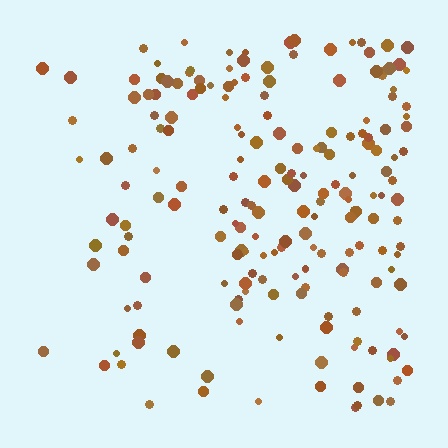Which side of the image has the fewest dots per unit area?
The left.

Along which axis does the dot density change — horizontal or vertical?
Horizontal.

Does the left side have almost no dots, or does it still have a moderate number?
Still a moderate number, just noticeably fewer than the right.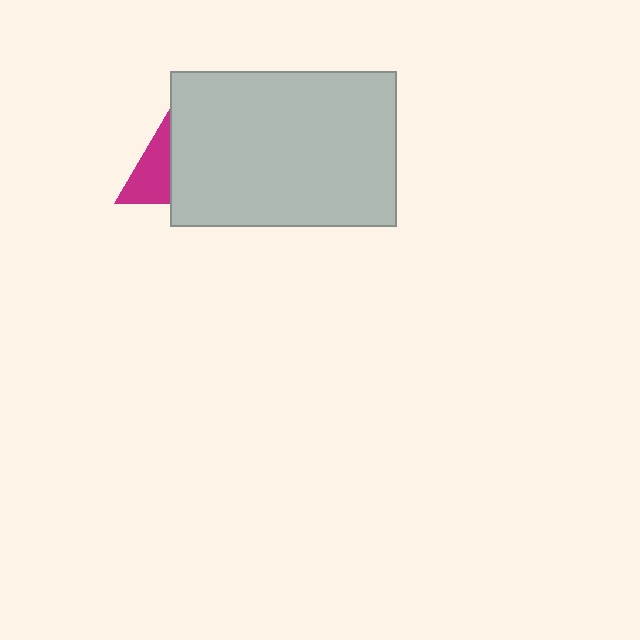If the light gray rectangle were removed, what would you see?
You would see the complete magenta triangle.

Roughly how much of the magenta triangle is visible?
A small part of it is visible (roughly 37%).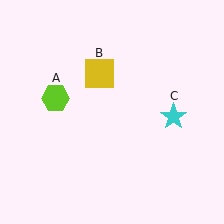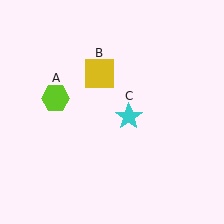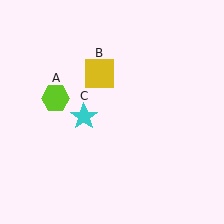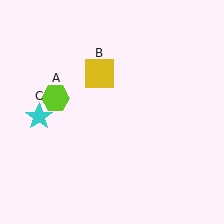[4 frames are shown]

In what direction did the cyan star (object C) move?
The cyan star (object C) moved left.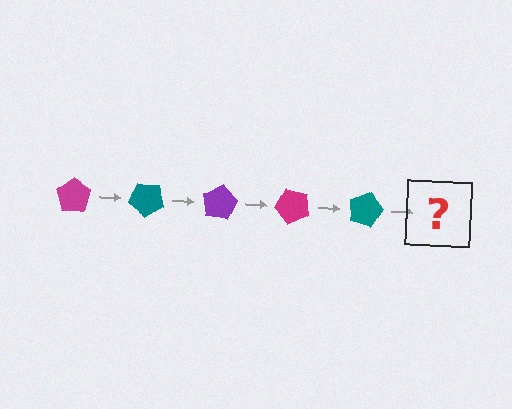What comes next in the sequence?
The next element should be a purple pentagon, rotated 200 degrees from the start.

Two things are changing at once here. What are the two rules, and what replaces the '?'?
The two rules are that it rotates 40 degrees each step and the color cycles through magenta, teal, and purple. The '?' should be a purple pentagon, rotated 200 degrees from the start.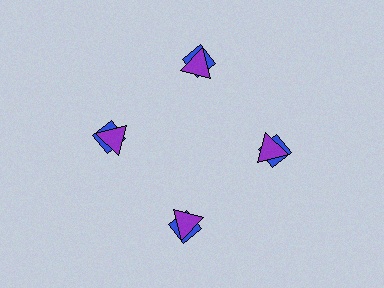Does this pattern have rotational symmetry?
Yes, this pattern has 4-fold rotational symmetry. It looks the same after rotating 90 degrees around the center.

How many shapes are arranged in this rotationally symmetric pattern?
There are 8 shapes, arranged in 4 groups of 2.